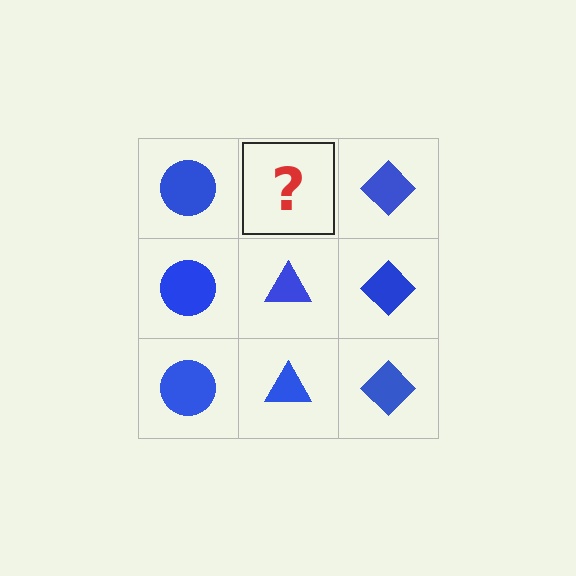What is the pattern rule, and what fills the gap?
The rule is that each column has a consistent shape. The gap should be filled with a blue triangle.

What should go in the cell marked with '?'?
The missing cell should contain a blue triangle.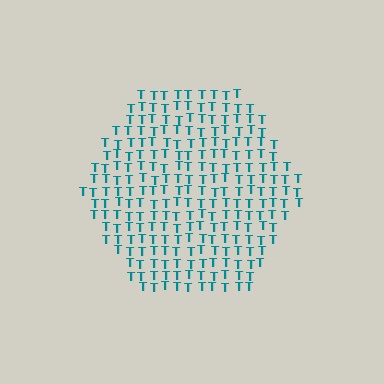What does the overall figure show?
The overall figure shows a hexagon.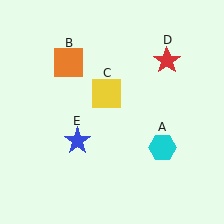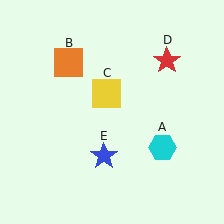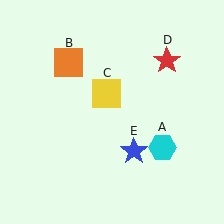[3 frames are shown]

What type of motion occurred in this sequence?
The blue star (object E) rotated counterclockwise around the center of the scene.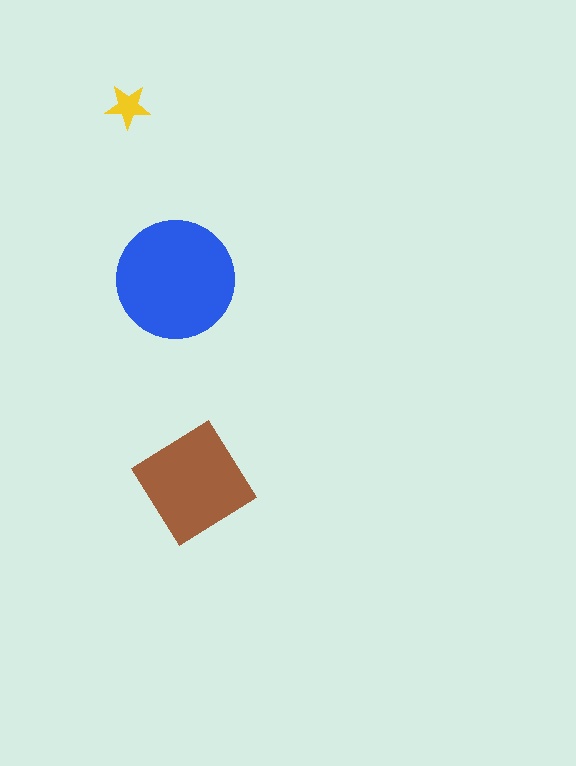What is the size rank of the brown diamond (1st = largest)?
2nd.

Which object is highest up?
The yellow star is topmost.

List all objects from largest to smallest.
The blue circle, the brown diamond, the yellow star.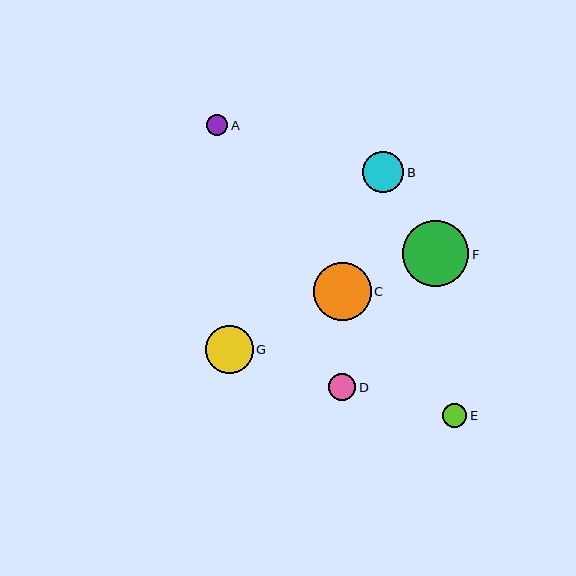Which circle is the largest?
Circle F is the largest with a size of approximately 66 pixels.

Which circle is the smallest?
Circle A is the smallest with a size of approximately 21 pixels.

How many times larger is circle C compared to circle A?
Circle C is approximately 2.7 times the size of circle A.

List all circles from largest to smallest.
From largest to smallest: F, C, G, B, D, E, A.